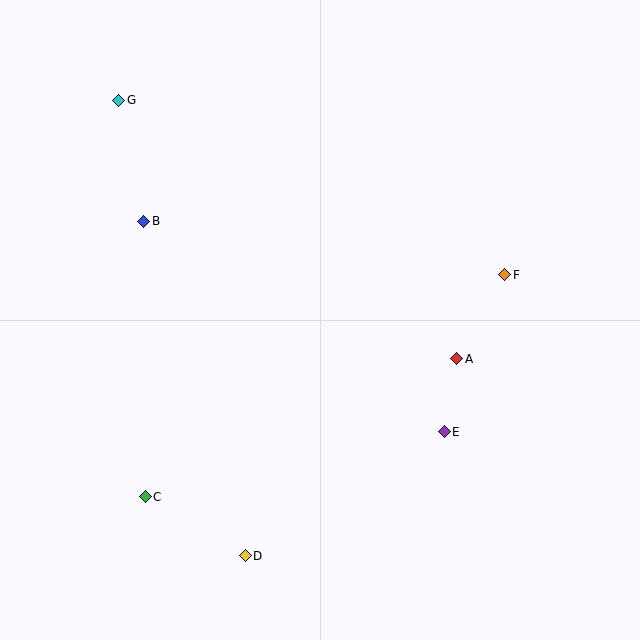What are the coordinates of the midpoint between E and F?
The midpoint between E and F is at (474, 353).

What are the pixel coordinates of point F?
Point F is at (505, 275).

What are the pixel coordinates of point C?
Point C is at (145, 497).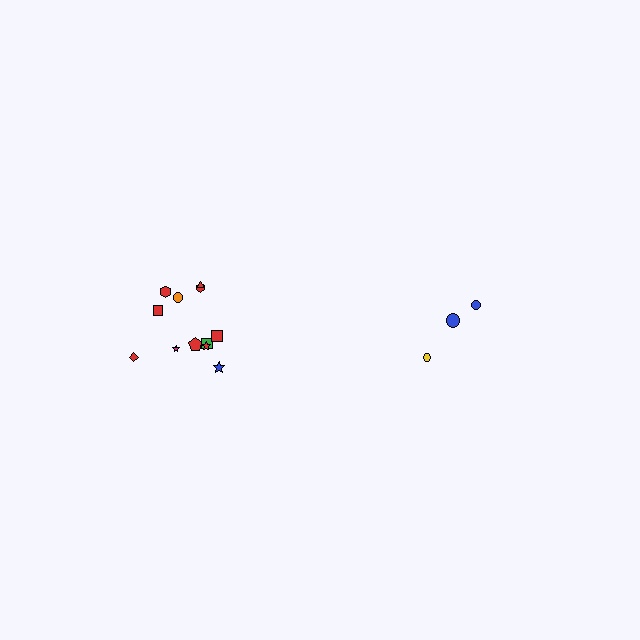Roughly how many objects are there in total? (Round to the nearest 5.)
Roughly 15 objects in total.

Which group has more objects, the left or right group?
The left group.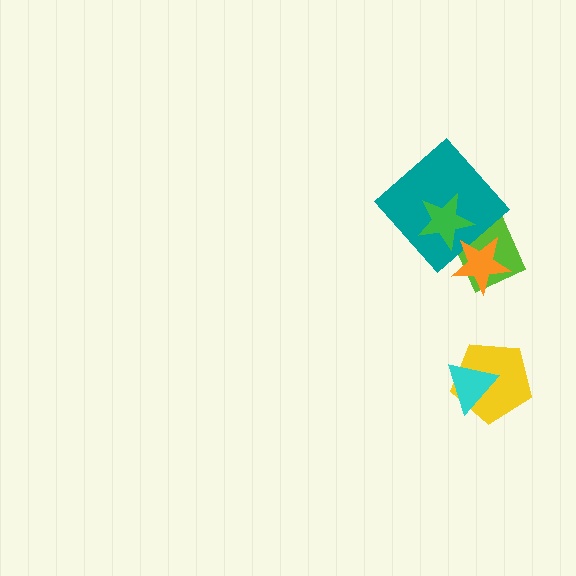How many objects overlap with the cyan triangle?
1 object overlaps with the cyan triangle.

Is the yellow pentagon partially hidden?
Yes, it is partially covered by another shape.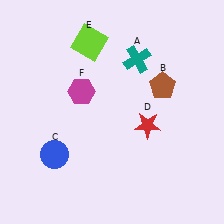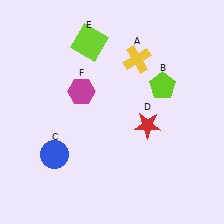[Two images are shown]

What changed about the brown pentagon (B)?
In Image 1, B is brown. In Image 2, it changed to lime.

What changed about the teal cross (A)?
In Image 1, A is teal. In Image 2, it changed to yellow.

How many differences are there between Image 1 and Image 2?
There are 2 differences between the two images.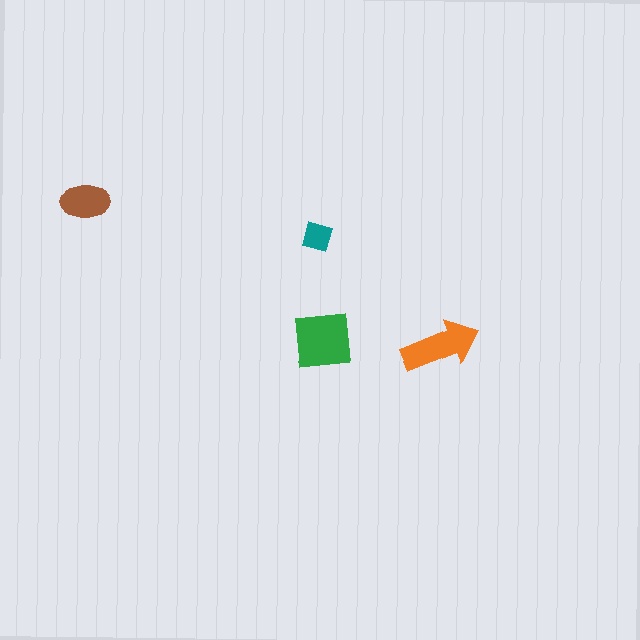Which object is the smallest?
The teal diamond.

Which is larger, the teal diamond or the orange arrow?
The orange arrow.